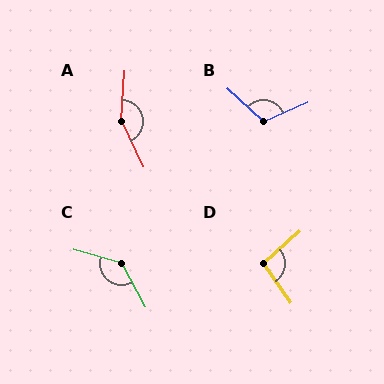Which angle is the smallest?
D, at approximately 97 degrees.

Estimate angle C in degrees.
Approximately 134 degrees.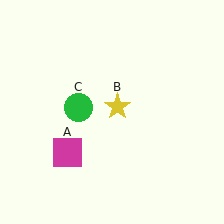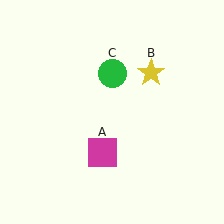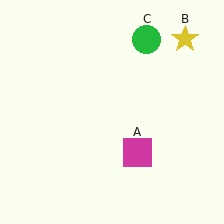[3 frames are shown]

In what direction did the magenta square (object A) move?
The magenta square (object A) moved right.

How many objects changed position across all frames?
3 objects changed position: magenta square (object A), yellow star (object B), green circle (object C).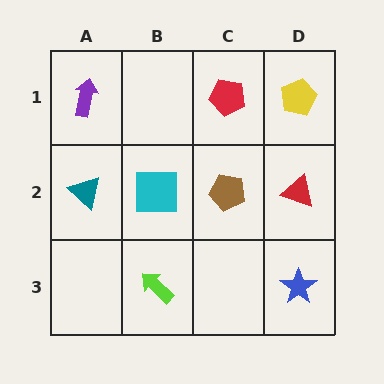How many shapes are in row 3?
2 shapes.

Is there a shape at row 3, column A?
No, that cell is empty.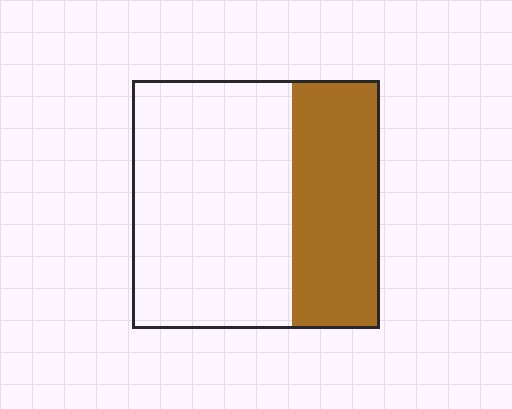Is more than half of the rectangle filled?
No.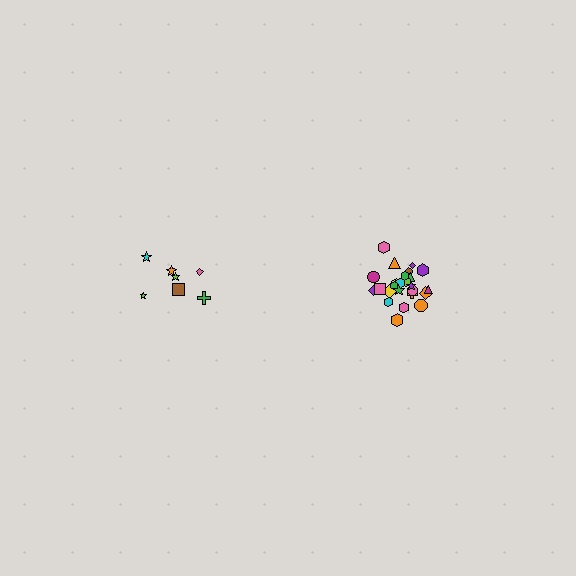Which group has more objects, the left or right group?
The right group.